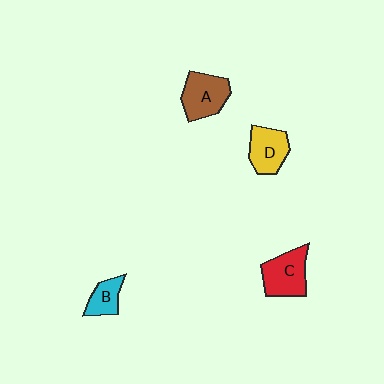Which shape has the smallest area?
Shape B (cyan).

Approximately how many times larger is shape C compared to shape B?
Approximately 1.7 times.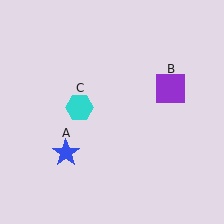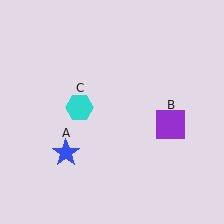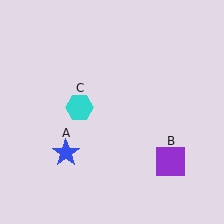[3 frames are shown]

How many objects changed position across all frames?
1 object changed position: purple square (object B).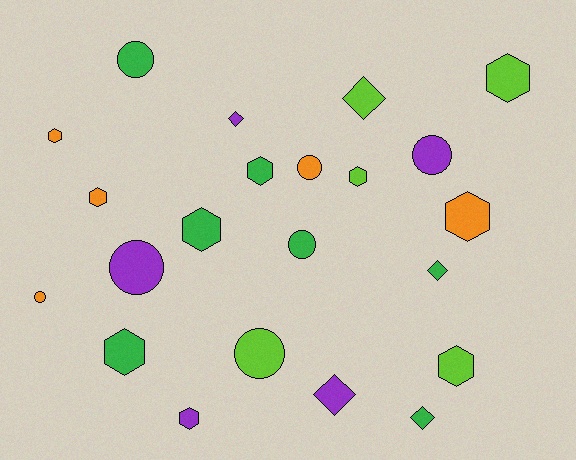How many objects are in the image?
There are 22 objects.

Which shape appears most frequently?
Hexagon, with 10 objects.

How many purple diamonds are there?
There are 2 purple diamonds.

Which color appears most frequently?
Green, with 7 objects.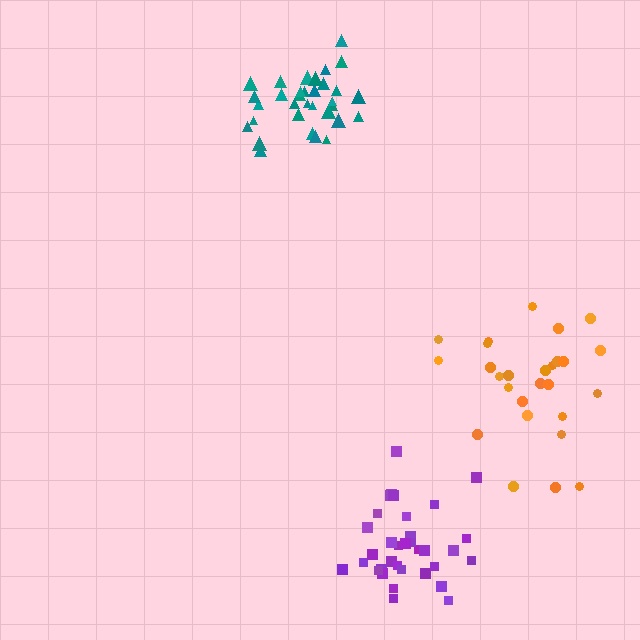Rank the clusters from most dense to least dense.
teal, purple, orange.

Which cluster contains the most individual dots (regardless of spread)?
Purple (34).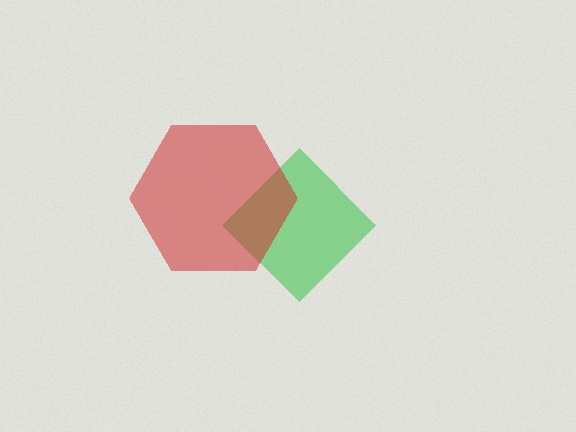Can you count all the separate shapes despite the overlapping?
Yes, there are 2 separate shapes.